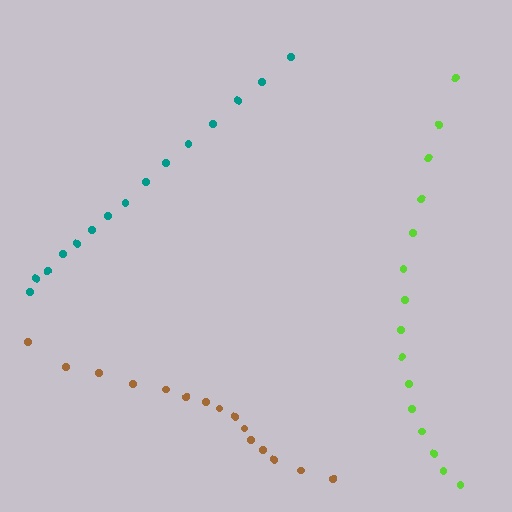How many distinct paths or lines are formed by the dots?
There are 3 distinct paths.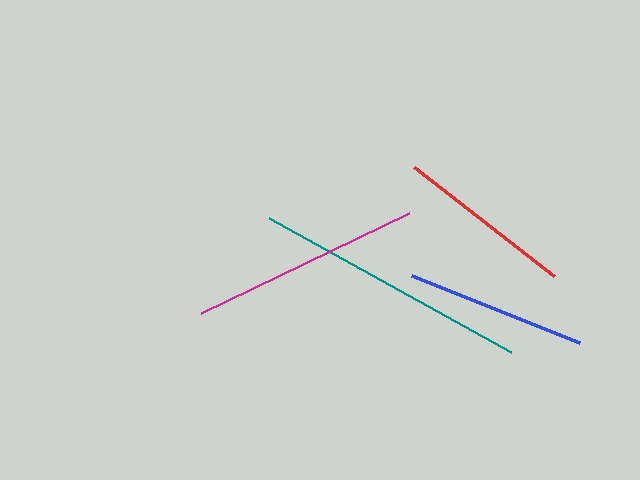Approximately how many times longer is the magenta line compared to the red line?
The magenta line is approximately 1.3 times the length of the red line.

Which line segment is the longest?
The teal line is the longest at approximately 277 pixels.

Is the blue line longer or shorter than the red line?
The blue line is longer than the red line.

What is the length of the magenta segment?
The magenta segment is approximately 231 pixels long.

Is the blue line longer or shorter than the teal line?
The teal line is longer than the blue line.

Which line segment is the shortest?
The red line is the shortest at approximately 177 pixels.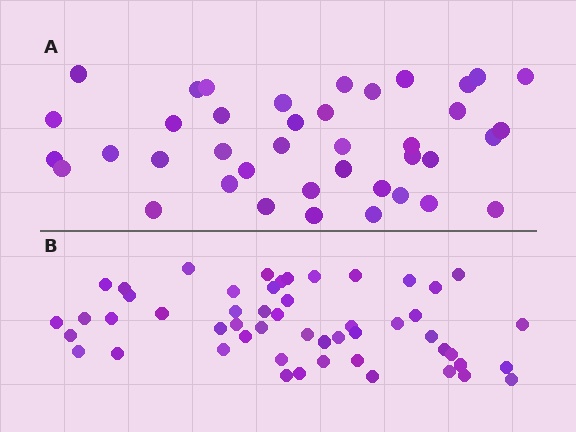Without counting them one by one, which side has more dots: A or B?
Region B (the bottom region) has more dots.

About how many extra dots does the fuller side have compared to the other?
Region B has roughly 12 or so more dots than region A.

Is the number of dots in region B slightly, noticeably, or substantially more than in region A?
Region B has noticeably more, but not dramatically so. The ratio is roughly 1.3 to 1.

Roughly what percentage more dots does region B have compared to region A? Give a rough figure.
About 30% more.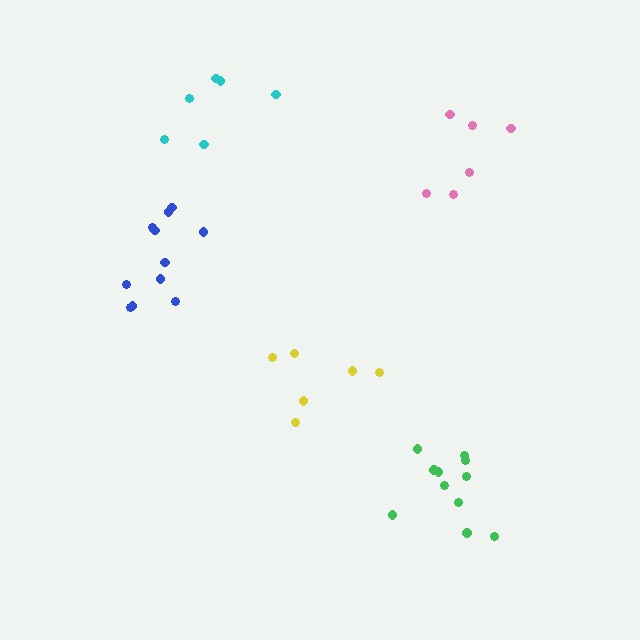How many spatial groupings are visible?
There are 5 spatial groupings.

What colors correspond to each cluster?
The clusters are colored: green, blue, yellow, cyan, pink.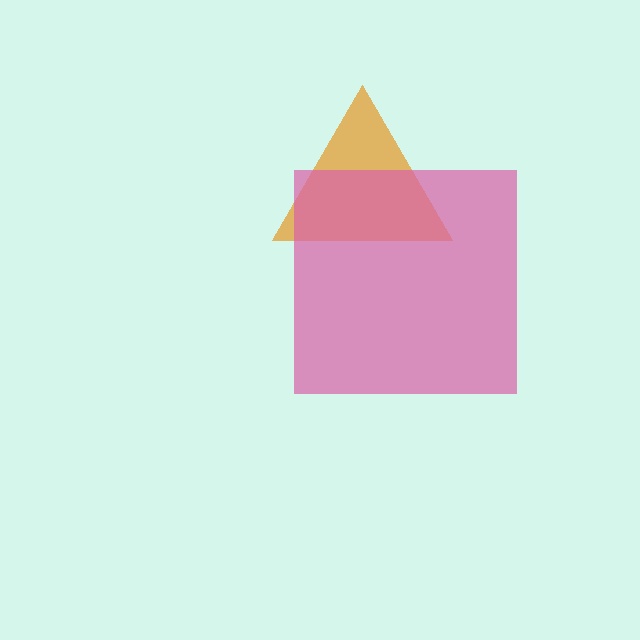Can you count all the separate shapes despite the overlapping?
Yes, there are 2 separate shapes.